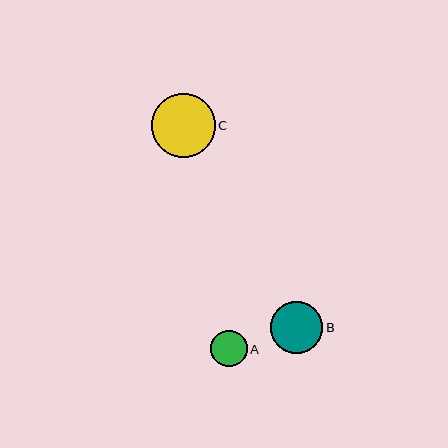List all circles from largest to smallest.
From largest to smallest: C, B, A.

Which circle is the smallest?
Circle A is the smallest with a size of approximately 36 pixels.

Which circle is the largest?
Circle C is the largest with a size of approximately 64 pixels.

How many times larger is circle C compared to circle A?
Circle C is approximately 1.7 times the size of circle A.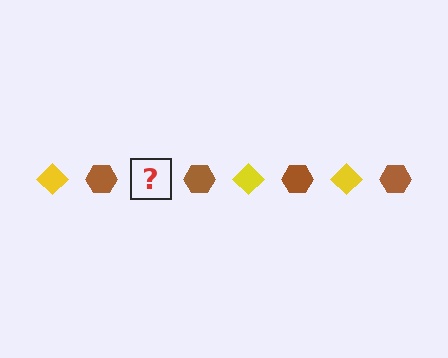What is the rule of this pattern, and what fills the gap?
The rule is that the pattern alternates between yellow diamond and brown hexagon. The gap should be filled with a yellow diamond.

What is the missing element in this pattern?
The missing element is a yellow diamond.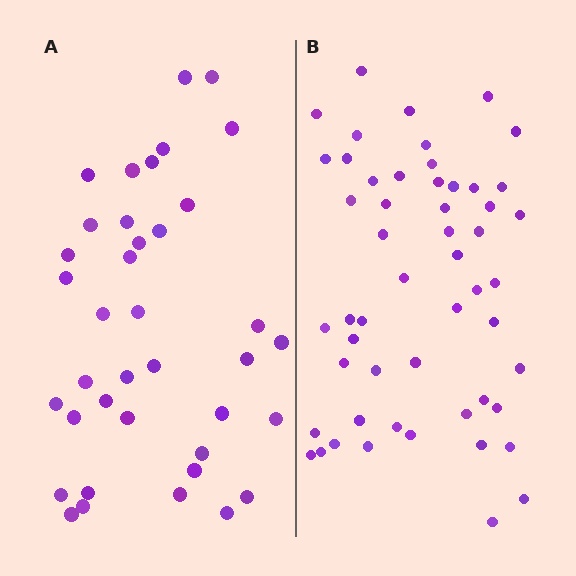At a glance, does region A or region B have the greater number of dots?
Region B (the right region) has more dots.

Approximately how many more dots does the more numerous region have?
Region B has approximately 15 more dots than region A.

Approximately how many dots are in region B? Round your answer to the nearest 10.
About 50 dots. (The exact count is 53, which rounds to 50.)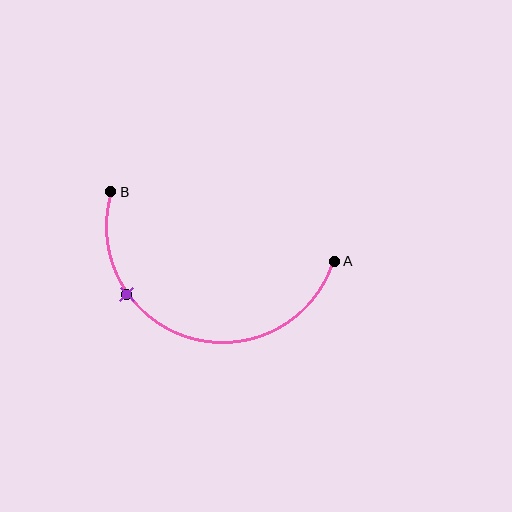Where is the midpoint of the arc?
The arc midpoint is the point on the curve farthest from the straight line joining A and B. It sits below that line.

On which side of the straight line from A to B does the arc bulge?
The arc bulges below the straight line connecting A and B.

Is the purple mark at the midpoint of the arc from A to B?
No. The purple mark lies on the arc but is closer to endpoint B. The arc midpoint would be at the point on the curve equidistant along the arc from both A and B.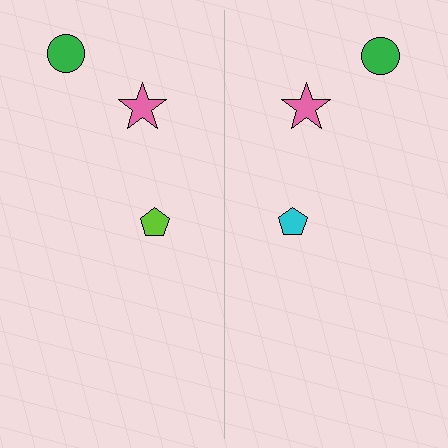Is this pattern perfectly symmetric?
No, the pattern is not perfectly symmetric. The cyan pentagon on the right side breaks the symmetry — its mirror counterpart is lime.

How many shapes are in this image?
There are 6 shapes in this image.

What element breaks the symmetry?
The cyan pentagon on the right side breaks the symmetry — its mirror counterpart is lime.